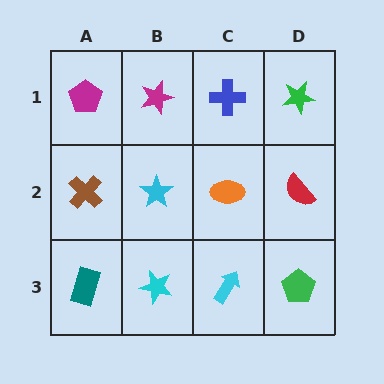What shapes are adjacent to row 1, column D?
A red semicircle (row 2, column D), a blue cross (row 1, column C).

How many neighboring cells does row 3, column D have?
2.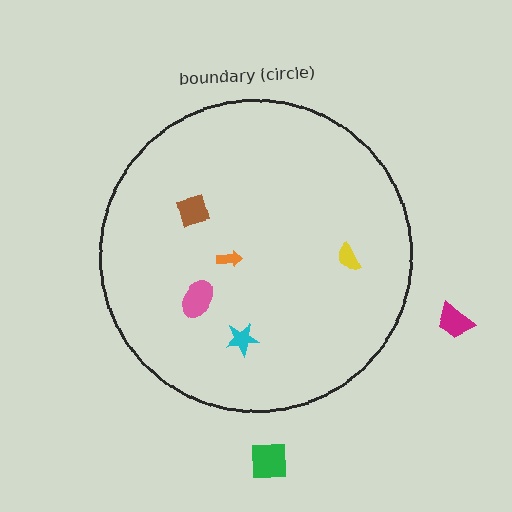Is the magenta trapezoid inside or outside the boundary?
Outside.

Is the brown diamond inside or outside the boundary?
Inside.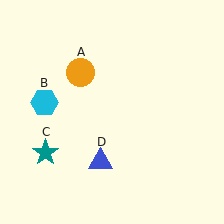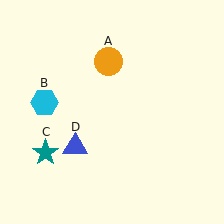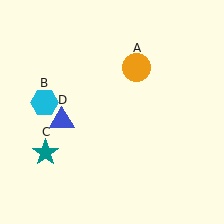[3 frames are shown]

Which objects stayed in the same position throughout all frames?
Cyan hexagon (object B) and teal star (object C) remained stationary.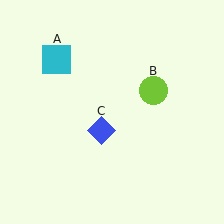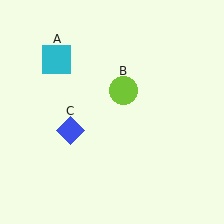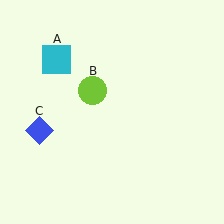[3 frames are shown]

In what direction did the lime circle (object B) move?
The lime circle (object B) moved left.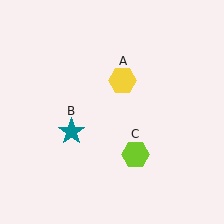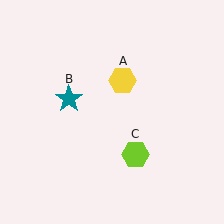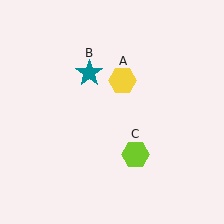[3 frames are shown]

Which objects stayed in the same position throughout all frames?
Yellow hexagon (object A) and lime hexagon (object C) remained stationary.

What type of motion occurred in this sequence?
The teal star (object B) rotated clockwise around the center of the scene.